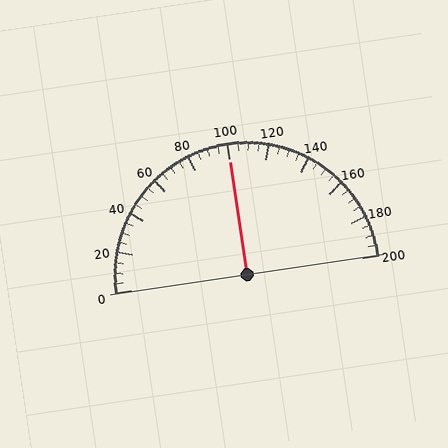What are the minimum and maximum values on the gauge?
The gauge ranges from 0 to 200.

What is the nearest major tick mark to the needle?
The nearest major tick mark is 100.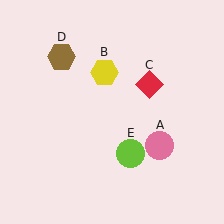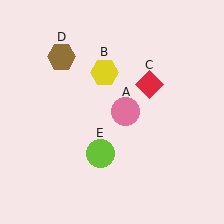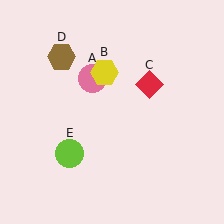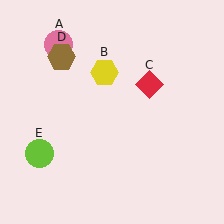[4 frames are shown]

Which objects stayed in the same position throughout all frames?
Yellow hexagon (object B) and red diamond (object C) and brown hexagon (object D) remained stationary.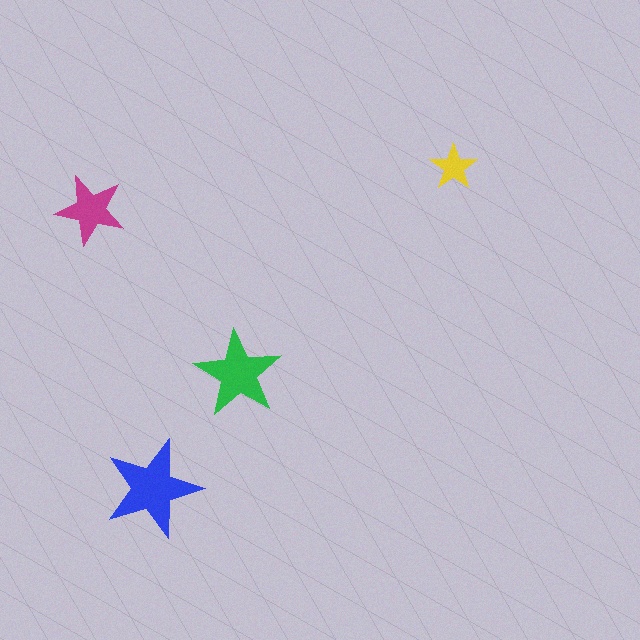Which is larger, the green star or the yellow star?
The green one.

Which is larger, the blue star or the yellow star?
The blue one.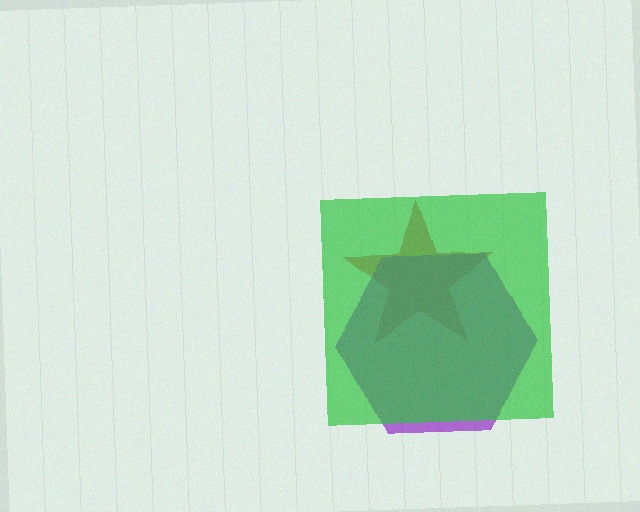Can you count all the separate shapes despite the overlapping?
Yes, there are 3 separate shapes.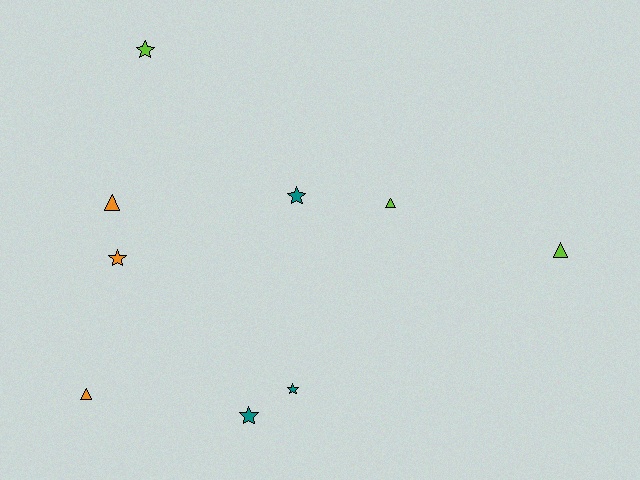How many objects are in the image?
There are 9 objects.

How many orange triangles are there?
There are 2 orange triangles.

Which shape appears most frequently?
Star, with 5 objects.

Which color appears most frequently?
Teal, with 3 objects.